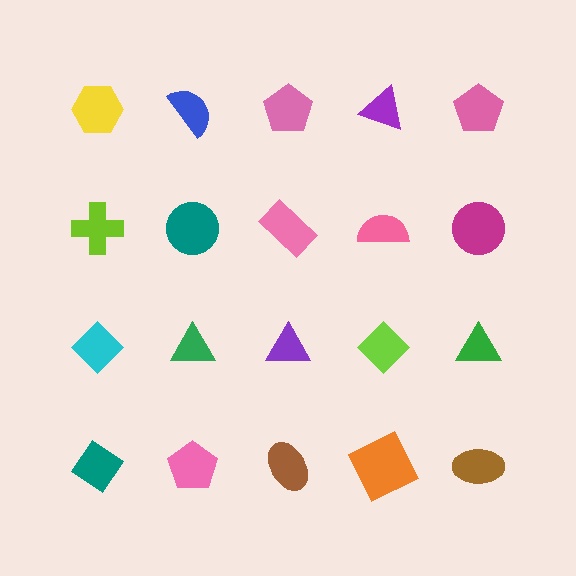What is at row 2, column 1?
A lime cross.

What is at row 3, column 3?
A purple triangle.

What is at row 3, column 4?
A lime diamond.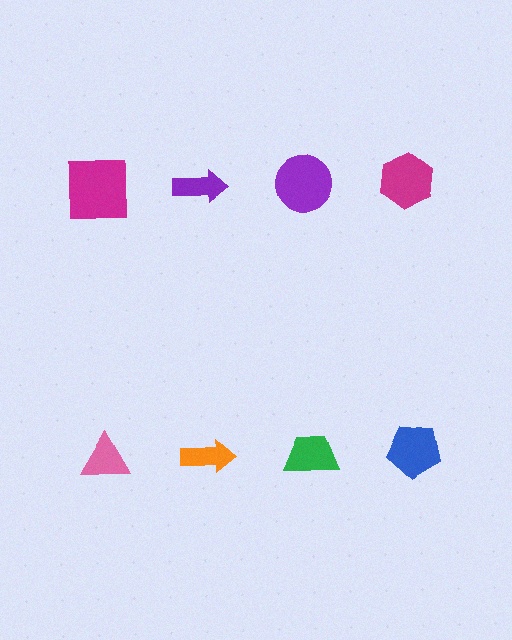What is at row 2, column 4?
A blue pentagon.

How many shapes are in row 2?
4 shapes.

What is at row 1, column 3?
A purple circle.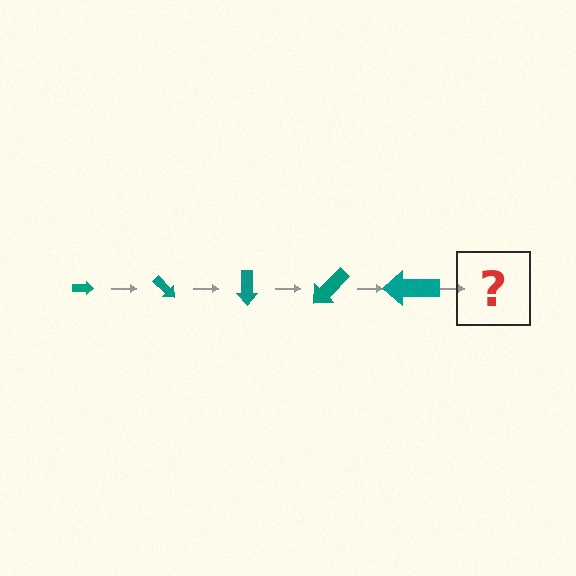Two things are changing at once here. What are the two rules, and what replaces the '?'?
The two rules are that the arrow grows larger each step and it rotates 45 degrees each step. The '?' should be an arrow, larger than the previous one and rotated 225 degrees from the start.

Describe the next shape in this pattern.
It should be an arrow, larger than the previous one and rotated 225 degrees from the start.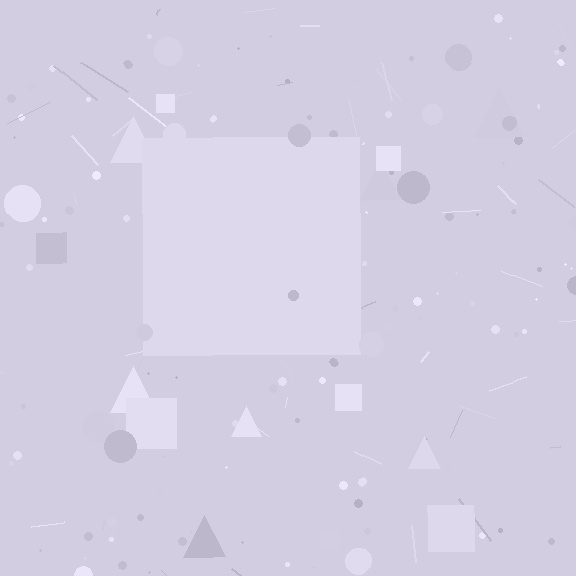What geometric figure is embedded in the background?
A square is embedded in the background.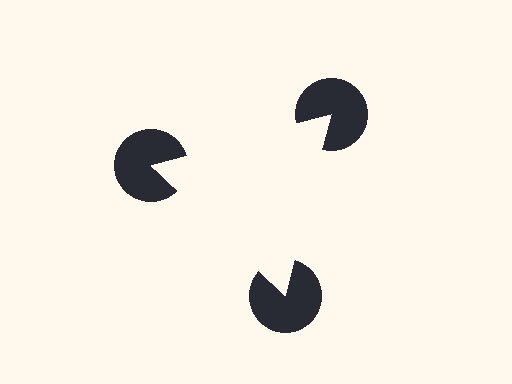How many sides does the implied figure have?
3 sides.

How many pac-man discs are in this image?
There are 3 — one at each vertex of the illusory triangle.